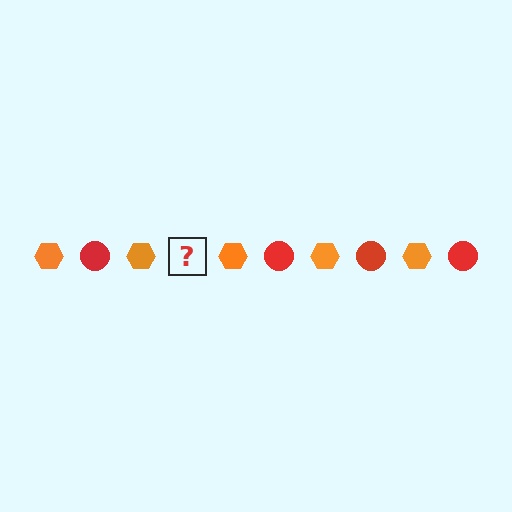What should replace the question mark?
The question mark should be replaced with a red circle.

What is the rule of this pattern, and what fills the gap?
The rule is that the pattern alternates between orange hexagon and red circle. The gap should be filled with a red circle.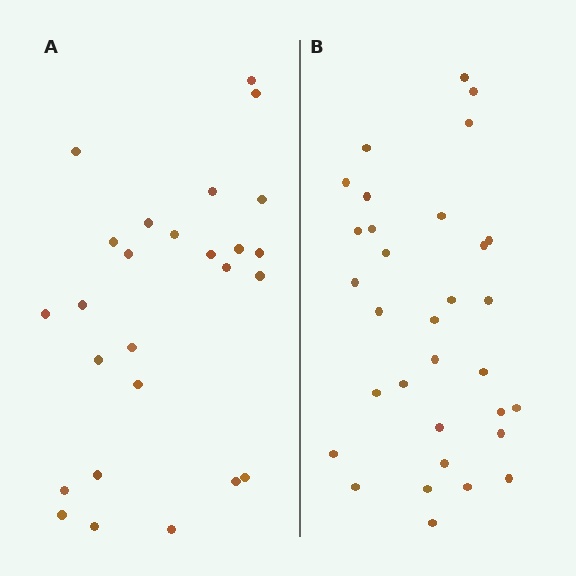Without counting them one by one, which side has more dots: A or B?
Region B (the right region) has more dots.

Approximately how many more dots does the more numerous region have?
Region B has about 6 more dots than region A.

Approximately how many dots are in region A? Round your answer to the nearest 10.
About 30 dots. (The exact count is 26, which rounds to 30.)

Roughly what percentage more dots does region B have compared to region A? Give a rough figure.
About 25% more.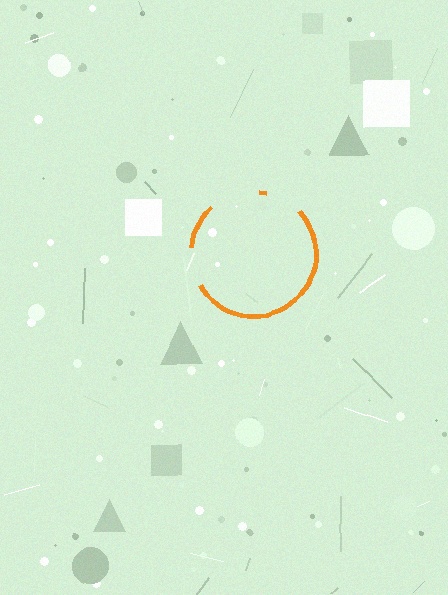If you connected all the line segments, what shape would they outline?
They would outline a circle.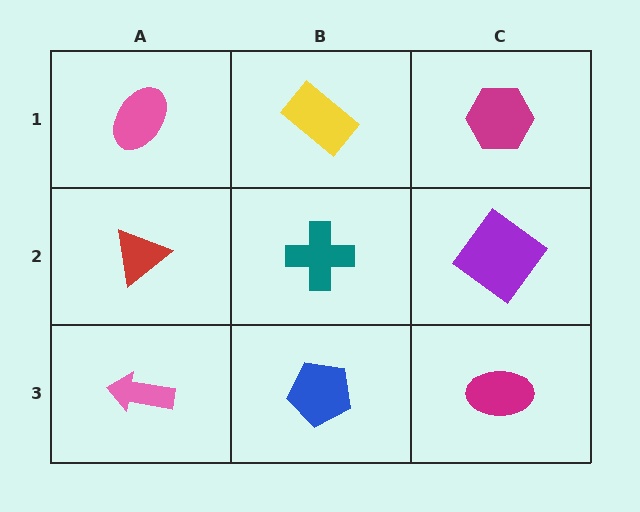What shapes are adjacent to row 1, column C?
A purple diamond (row 2, column C), a yellow rectangle (row 1, column B).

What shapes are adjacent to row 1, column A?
A red triangle (row 2, column A), a yellow rectangle (row 1, column B).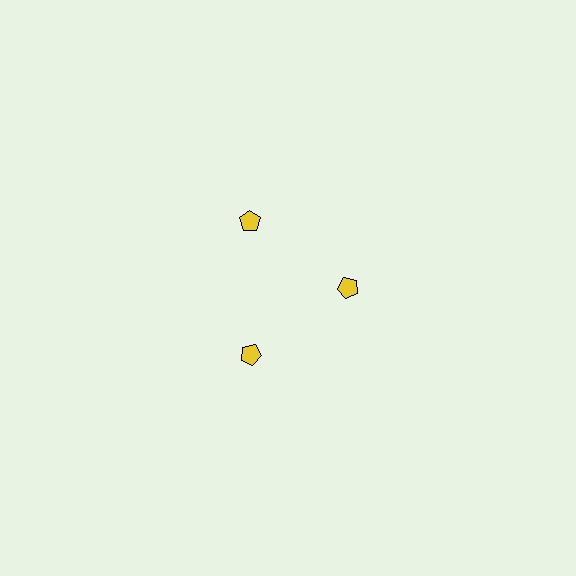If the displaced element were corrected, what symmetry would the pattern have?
It would have 3-fold rotational symmetry — the pattern would map onto itself every 120 degrees.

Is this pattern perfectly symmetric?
No. The 3 yellow pentagons are arranged in a ring, but one element near the 3 o'clock position is pulled inward toward the center, breaking the 3-fold rotational symmetry.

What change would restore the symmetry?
The symmetry would be restored by moving it outward, back onto the ring so that all 3 pentagons sit at equal angles and equal distance from the center.